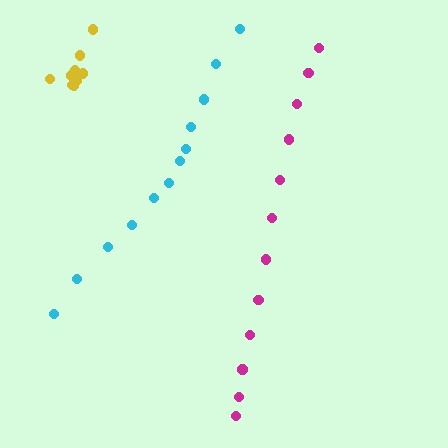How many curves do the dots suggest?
There are 3 distinct paths.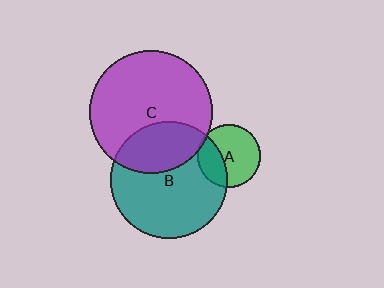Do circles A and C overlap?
Yes.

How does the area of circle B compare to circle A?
Approximately 3.4 times.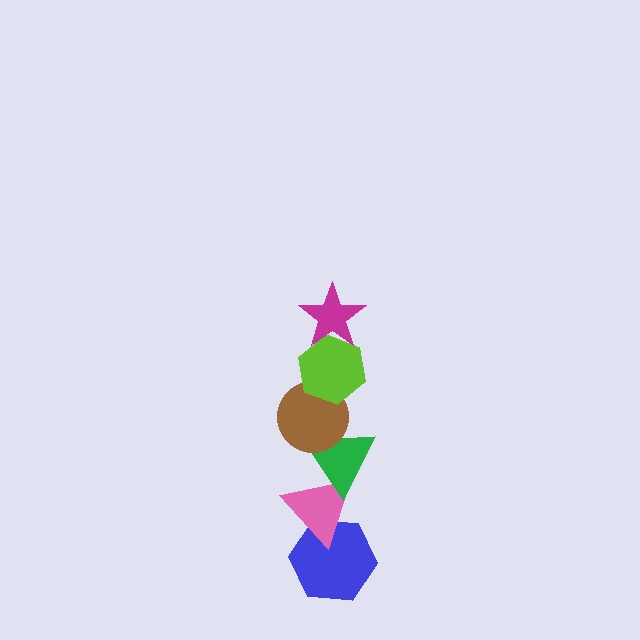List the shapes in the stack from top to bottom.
From top to bottom: the magenta star, the lime hexagon, the brown circle, the green triangle, the pink triangle, the blue hexagon.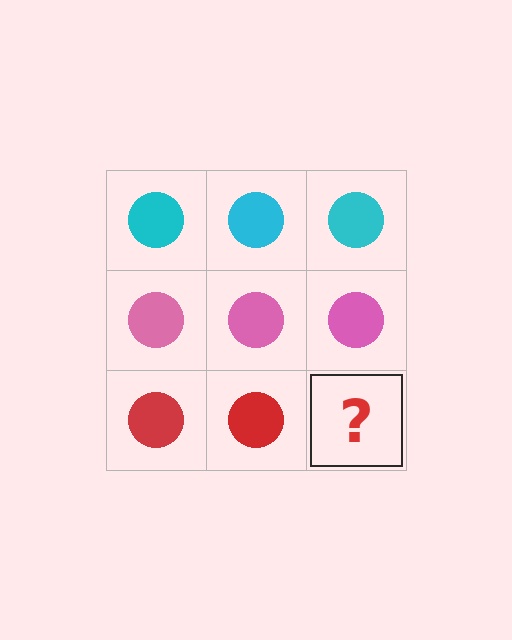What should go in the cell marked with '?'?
The missing cell should contain a red circle.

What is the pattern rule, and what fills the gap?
The rule is that each row has a consistent color. The gap should be filled with a red circle.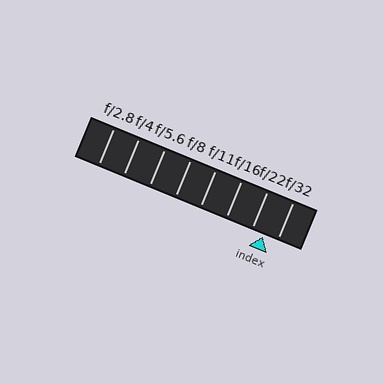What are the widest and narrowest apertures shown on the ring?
The widest aperture shown is f/2.8 and the narrowest is f/32.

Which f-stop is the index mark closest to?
The index mark is closest to f/22.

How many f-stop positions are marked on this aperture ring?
There are 8 f-stop positions marked.